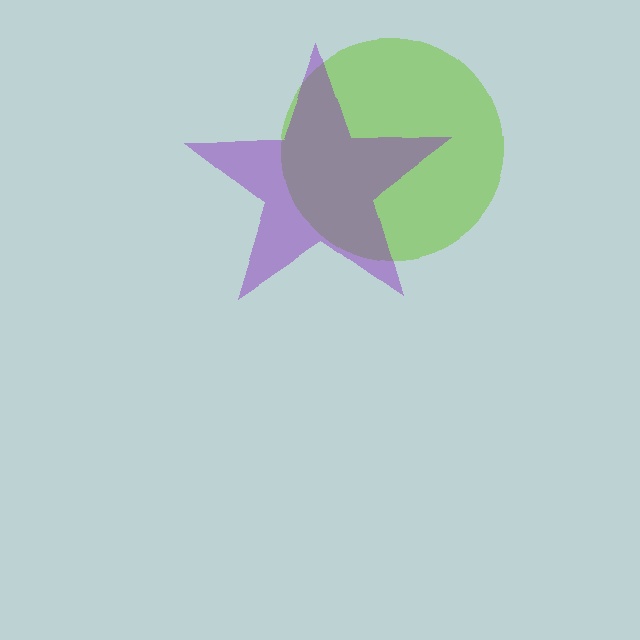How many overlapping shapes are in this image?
There are 2 overlapping shapes in the image.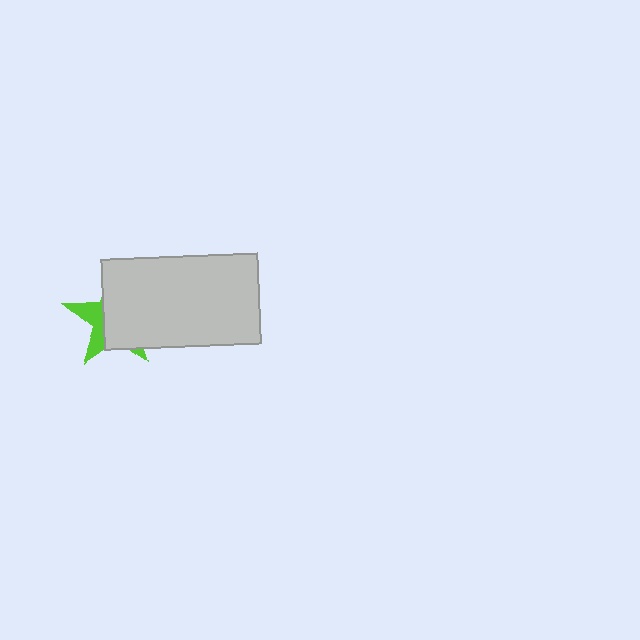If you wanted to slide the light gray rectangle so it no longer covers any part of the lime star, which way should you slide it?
Slide it right — that is the most direct way to separate the two shapes.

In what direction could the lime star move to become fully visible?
The lime star could move left. That would shift it out from behind the light gray rectangle entirely.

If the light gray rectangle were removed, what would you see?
You would see the complete lime star.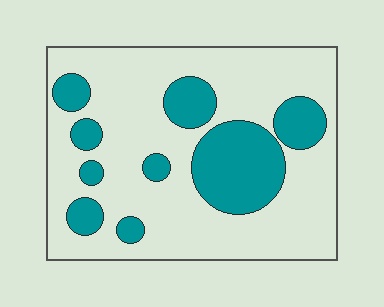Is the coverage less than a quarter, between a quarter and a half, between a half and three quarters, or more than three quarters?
Between a quarter and a half.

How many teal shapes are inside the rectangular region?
9.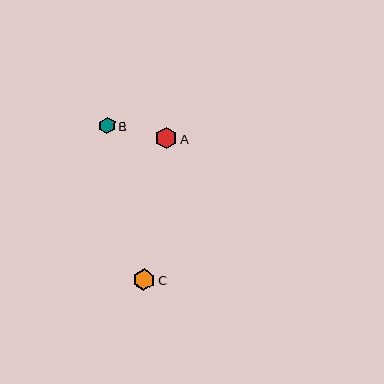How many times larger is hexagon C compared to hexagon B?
Hexagon C is approximately 1.3 times the size of hexagon B.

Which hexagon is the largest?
Hexagon C is the largest with a size of approximately 21 pixels.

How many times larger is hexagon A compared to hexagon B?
Hexagon A is approximately 1.3 times the size of hexagon B.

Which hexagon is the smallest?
Hexagon B is the smallest with a size of approximately 16 pixels.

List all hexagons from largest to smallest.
From largest to smallest: C, A, B.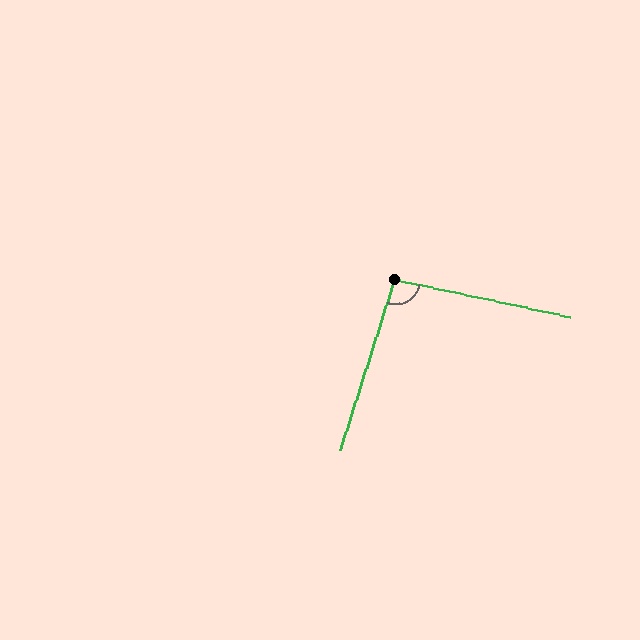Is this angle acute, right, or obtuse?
It is obtuse.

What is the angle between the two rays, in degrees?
Approximately 95 degrees.